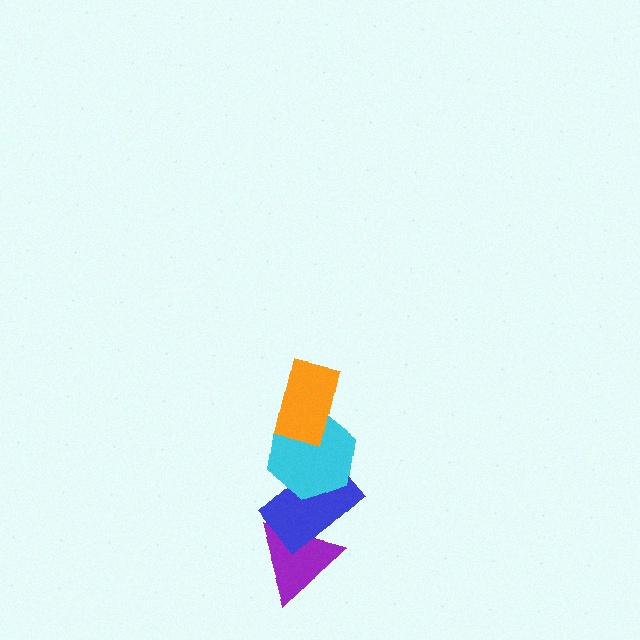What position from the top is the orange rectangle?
The orange rectangle is 1st from the top.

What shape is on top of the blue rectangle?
The cyan hexagon is on top of the blue rectangle.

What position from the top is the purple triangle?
The purple triangle is 4th from the top.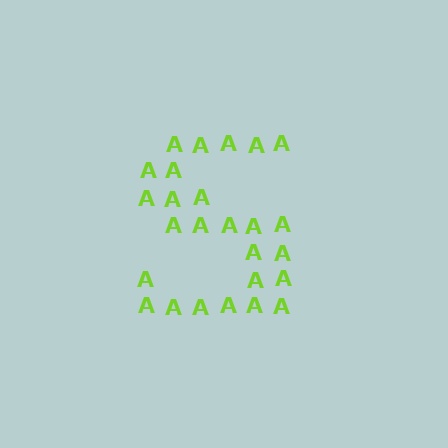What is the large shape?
The large shape is the letter S.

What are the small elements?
The small elements are letter A's.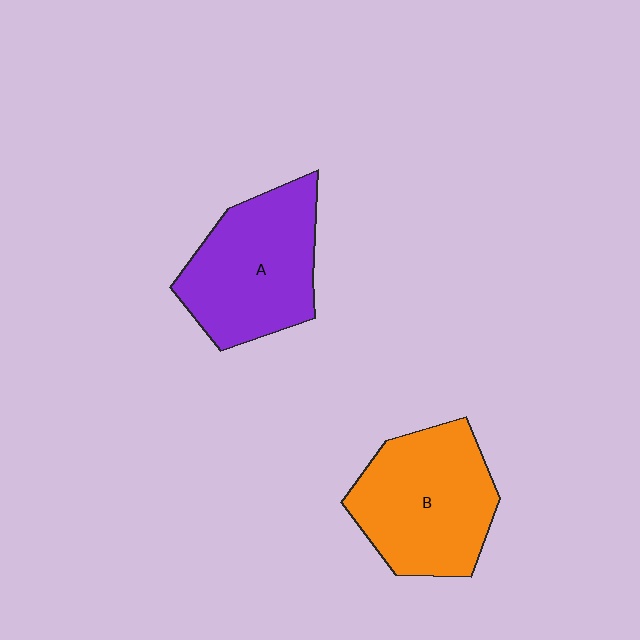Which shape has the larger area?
Shape B (orange).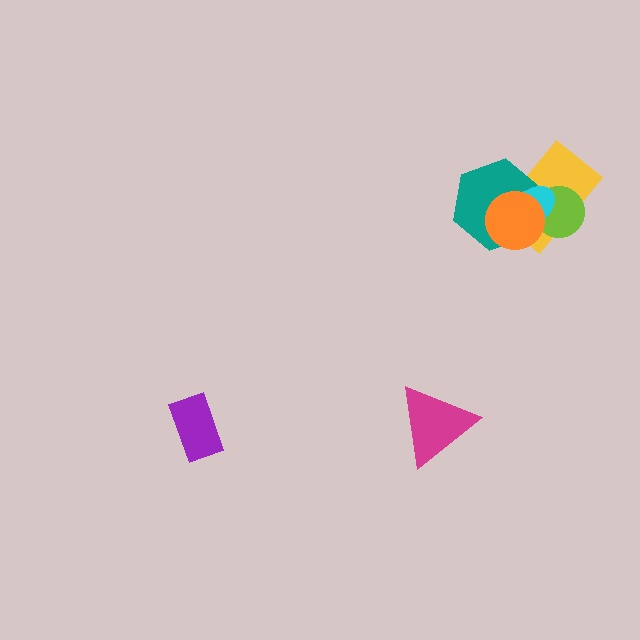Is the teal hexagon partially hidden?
Yes, it is partially covered by another shape.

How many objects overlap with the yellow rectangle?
4 objects overlap with the yellow rectangle.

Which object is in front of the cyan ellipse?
The orange circle is in front of the cyan ellipse.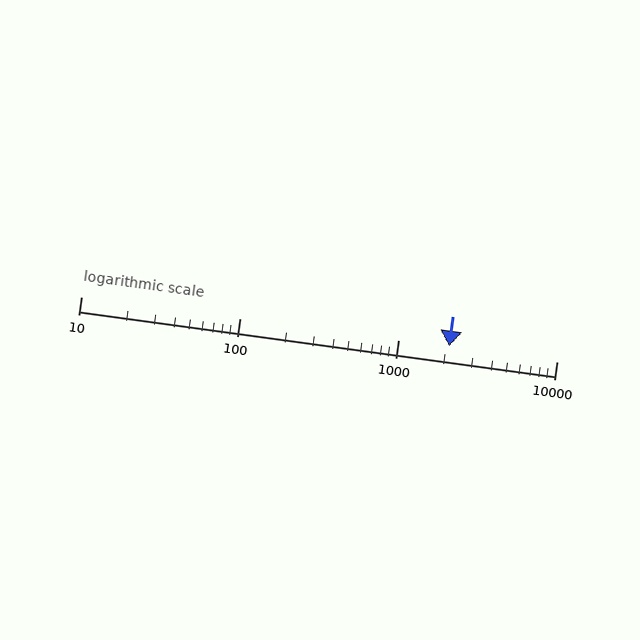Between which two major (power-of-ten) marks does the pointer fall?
The pointer is between 1000 and 10000.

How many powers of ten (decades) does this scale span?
The scale spans 3 decades, from 10 to 10000.